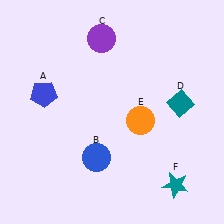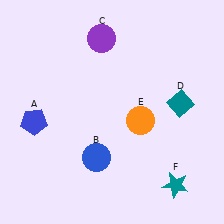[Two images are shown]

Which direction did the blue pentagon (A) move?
The blue pentagon (A) moved down.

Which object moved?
The blue pentagon (A) moved down.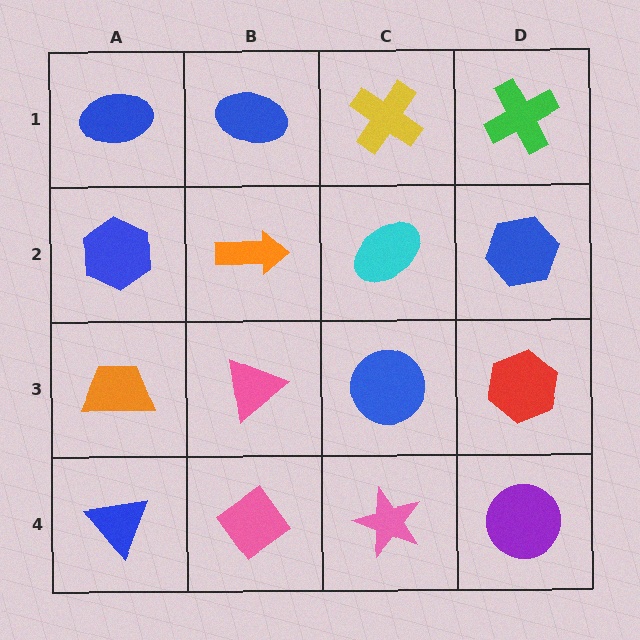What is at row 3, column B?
A pink triangle.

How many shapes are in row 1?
4 shapes.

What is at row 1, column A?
A blue ellipse.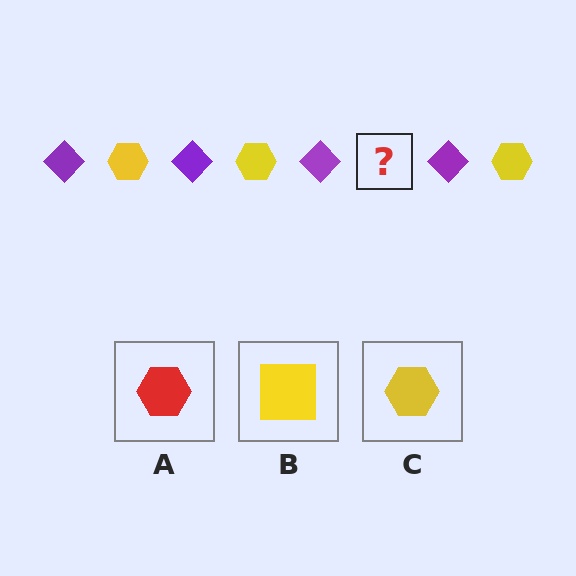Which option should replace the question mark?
Option C.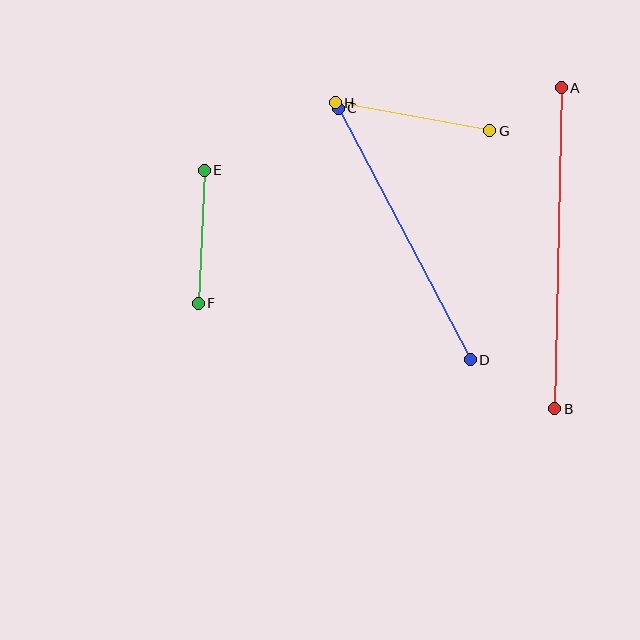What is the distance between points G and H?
The distance is approximately 157 pixels.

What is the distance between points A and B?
The distance is approximately 321 pixels.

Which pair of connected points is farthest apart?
Points A and B are farthest apart.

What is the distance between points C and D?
The distance is approximately 284 pixels.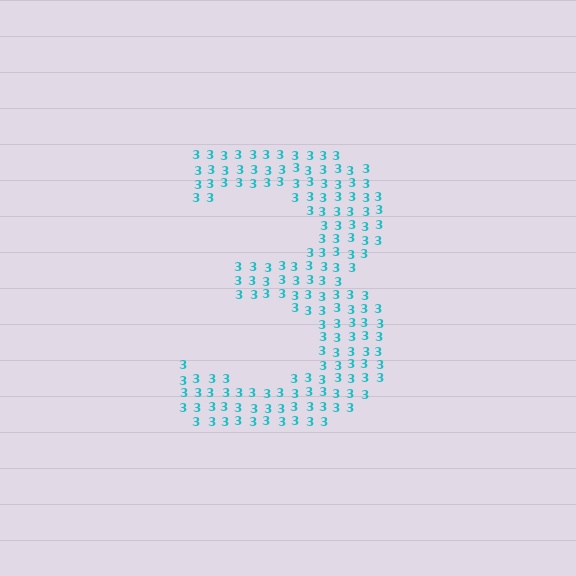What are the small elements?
The small elements are digit 3's.